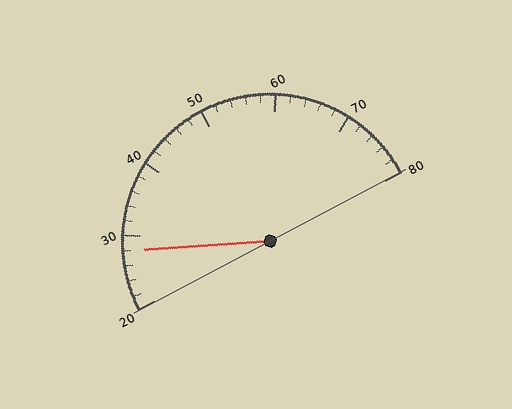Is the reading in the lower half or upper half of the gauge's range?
The reading is in the lower half of the range (20 to 80).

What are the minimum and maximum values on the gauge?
The gauge ranges from 20 to 80.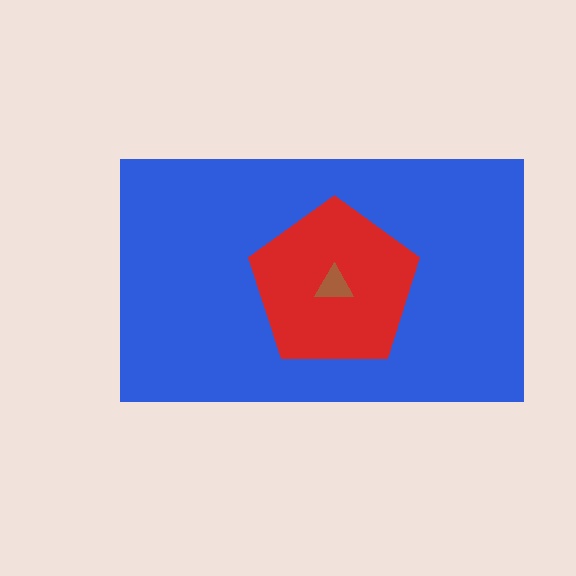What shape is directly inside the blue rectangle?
The red pentagon.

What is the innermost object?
The brown triangle.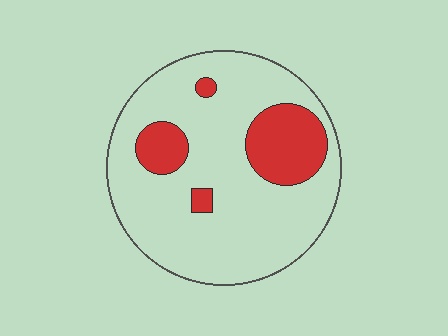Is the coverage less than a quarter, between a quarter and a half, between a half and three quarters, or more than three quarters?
Less than a quarter.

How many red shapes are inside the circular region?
4.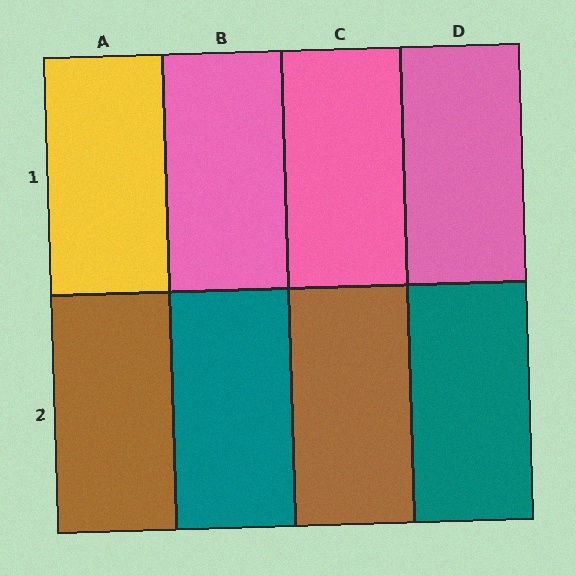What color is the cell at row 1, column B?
Pink.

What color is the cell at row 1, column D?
Pink.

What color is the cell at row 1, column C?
Pink.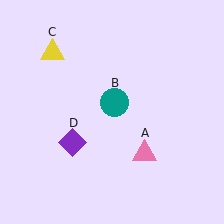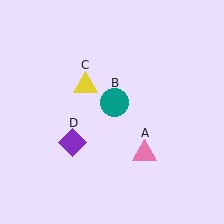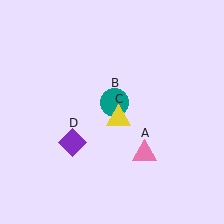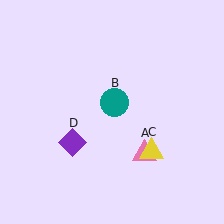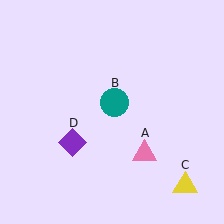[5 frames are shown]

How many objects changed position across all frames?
1 object changed position: yellow triangle (object C).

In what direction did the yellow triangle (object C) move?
The yellow triangle (object C) moved down and to the right.